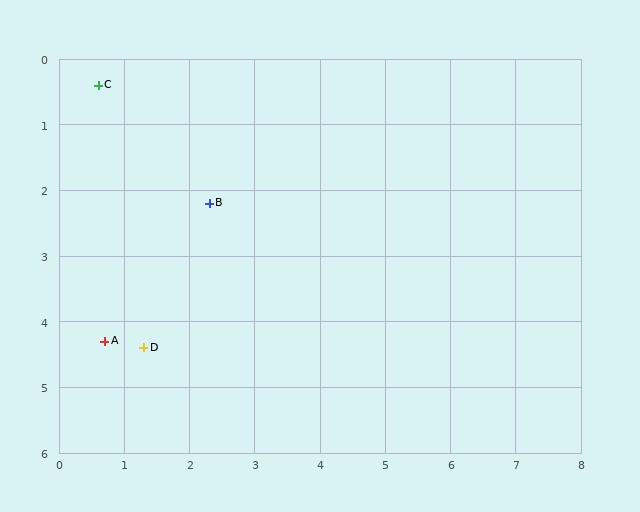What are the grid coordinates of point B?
Point B is at approximately (2.3, 2.2).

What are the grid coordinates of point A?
Point A is at approximately (0.7, 4.3).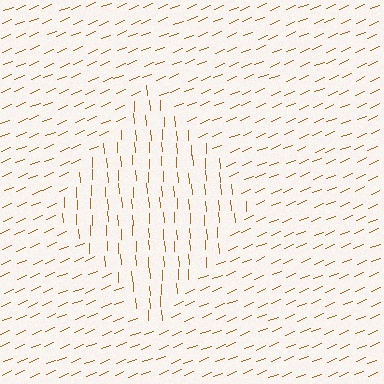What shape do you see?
I see a diamond.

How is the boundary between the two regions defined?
The boundary is defined purely by a change in line orientation (approximately 71 degrees difference). All lines are the same color and thickness.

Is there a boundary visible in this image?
Yes, there is a texture boundary formed by a change in line orientation.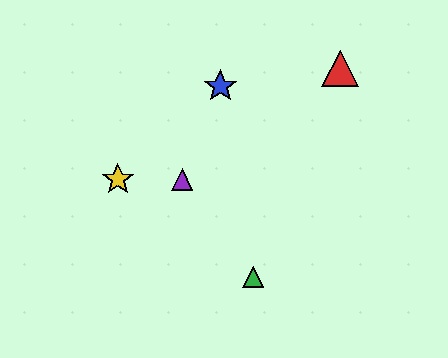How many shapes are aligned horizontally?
2 shapes (the yellow star, the purple triangle) are aligned horizontally.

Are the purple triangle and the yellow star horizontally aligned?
Yes, both are at y≈179.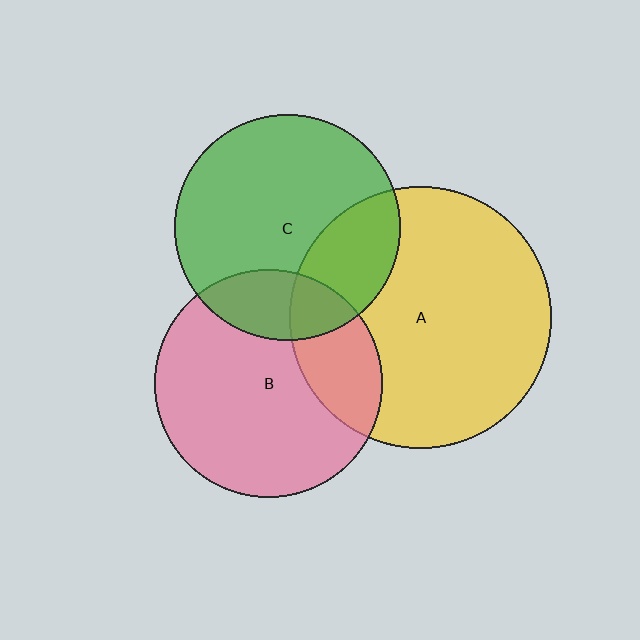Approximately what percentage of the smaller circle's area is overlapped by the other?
Approximately 25%.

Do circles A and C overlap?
Yes.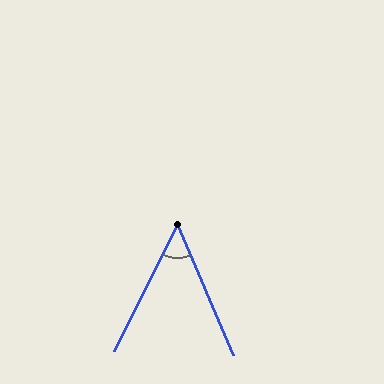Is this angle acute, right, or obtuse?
It is acute.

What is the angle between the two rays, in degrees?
Approximately 49 degrees.